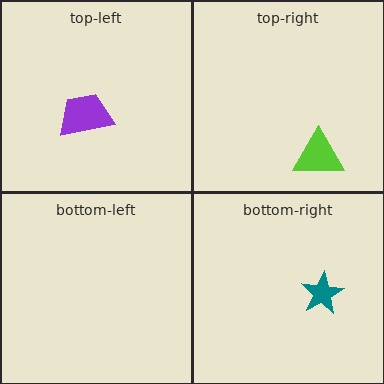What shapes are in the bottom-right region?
The teal star.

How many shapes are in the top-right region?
1.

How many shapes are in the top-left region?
1.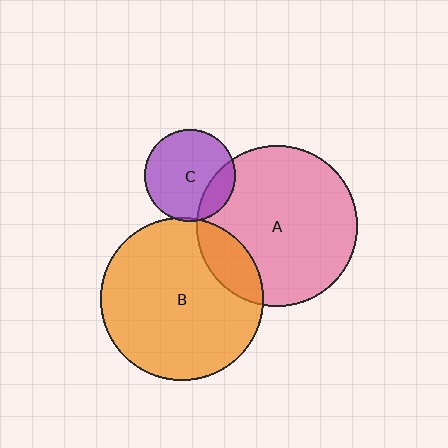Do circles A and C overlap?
Yes.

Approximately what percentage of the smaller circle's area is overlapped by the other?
Approximately 20%.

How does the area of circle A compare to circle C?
Approximately 3.1 times.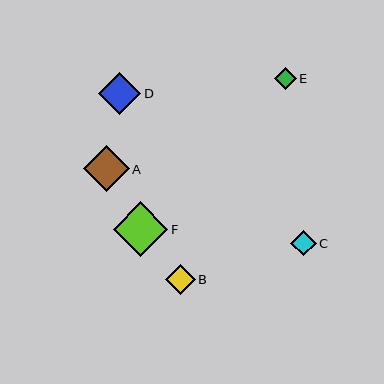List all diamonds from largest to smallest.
From largest to smallest: F, A, D, B, C, E.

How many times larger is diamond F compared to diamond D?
Diamond F is approximately 1.3 times the size of diamond D.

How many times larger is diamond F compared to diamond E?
Diamond F is approximately 2.5 times the size of diamond E.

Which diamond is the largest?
Diamond F is the largest with a size of approximately 55 pixels.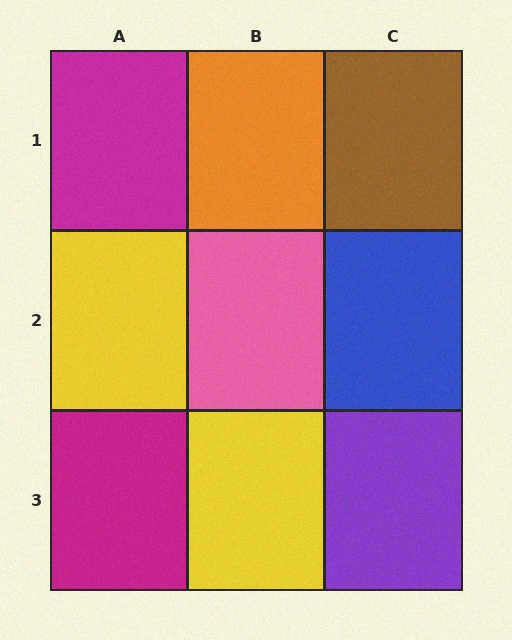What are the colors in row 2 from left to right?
Yellow, pink, blue.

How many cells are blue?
1 cell is blue.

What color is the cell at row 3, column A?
Magenta.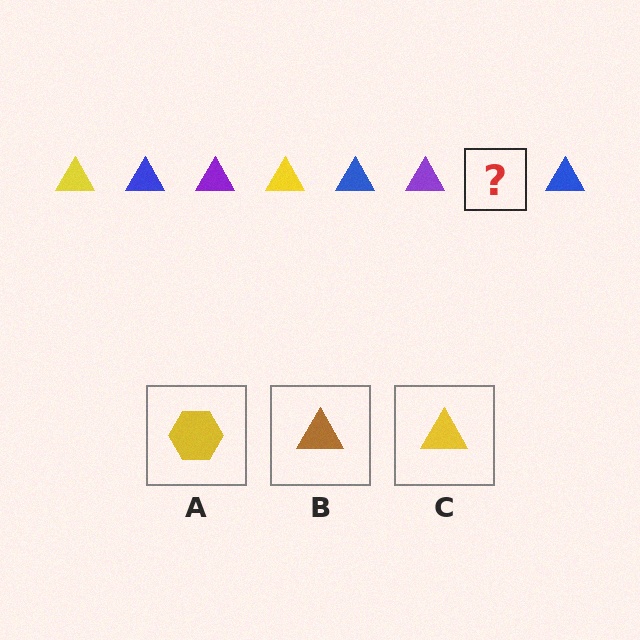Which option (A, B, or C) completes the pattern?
C.